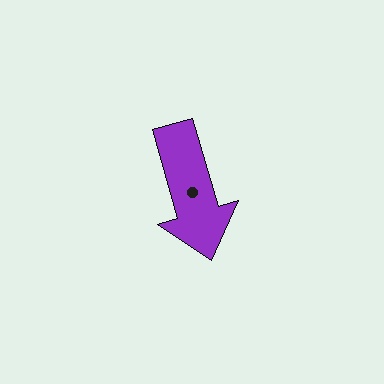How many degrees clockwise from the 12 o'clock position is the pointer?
Approximately 164 degrees.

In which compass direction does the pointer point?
South.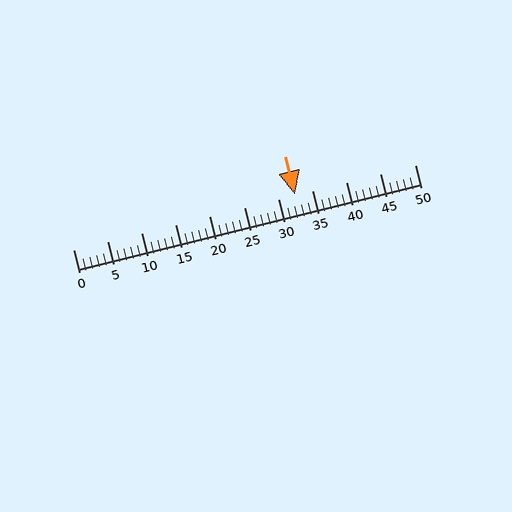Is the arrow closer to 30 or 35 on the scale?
The arrow is closer to 30.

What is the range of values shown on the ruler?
The ruler shows values from 0 to 50.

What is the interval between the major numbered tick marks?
The major tick marks are spaced 5 units apart.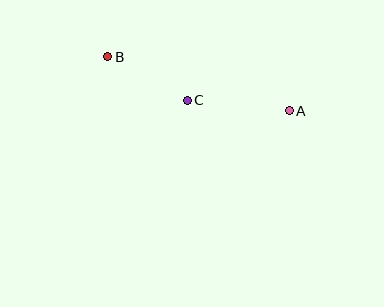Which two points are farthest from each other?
Points A and B are farthest from each other.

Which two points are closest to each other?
Points B and C are closest to each other.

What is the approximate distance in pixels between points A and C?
The distance between A and C is approximately 103 pixels.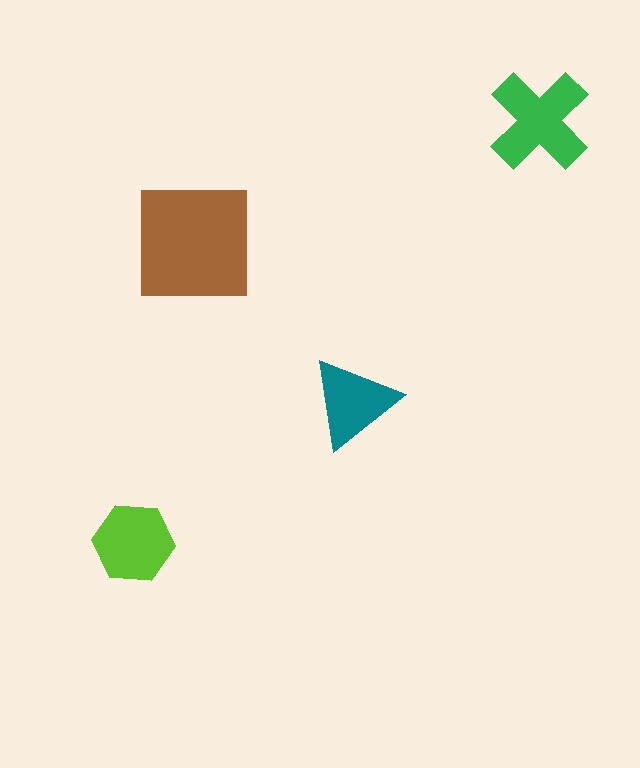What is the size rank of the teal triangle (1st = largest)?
4th.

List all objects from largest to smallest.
The brown square, the green cross, the lime hexagon, the teal triangle.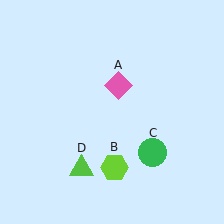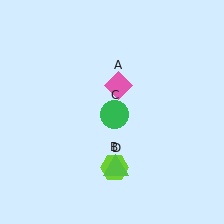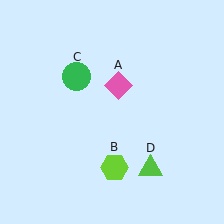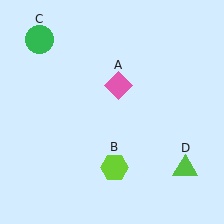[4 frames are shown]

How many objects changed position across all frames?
2 objects changed position: green circle (object C), lime triangle (object D).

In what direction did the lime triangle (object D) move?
The lime triangle (object D) moved right.